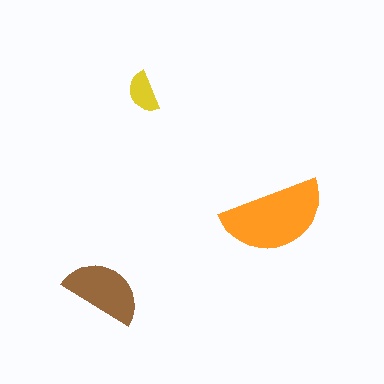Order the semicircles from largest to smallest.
the orange one, the brown one, the yellow one.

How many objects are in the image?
There are 3 objects in the image.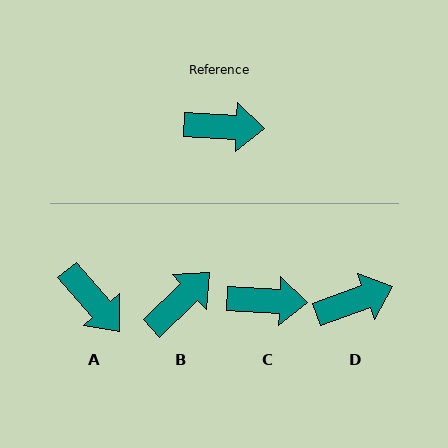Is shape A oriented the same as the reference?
No, it is off by about 47 degrees.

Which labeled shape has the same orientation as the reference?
C.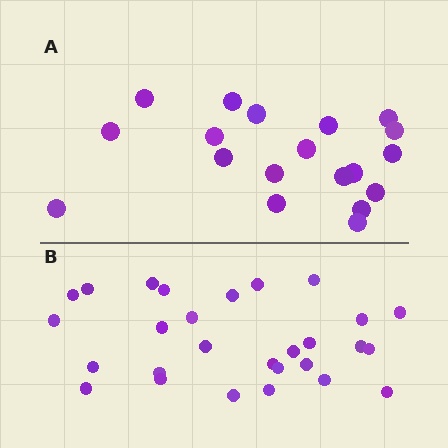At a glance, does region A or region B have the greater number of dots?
Region B (the bottom region) has more dots.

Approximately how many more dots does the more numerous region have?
Region B has roughly 8 or so more dots than region A.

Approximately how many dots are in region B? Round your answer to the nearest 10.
About 30 dots. (The exact count is 28, which rounds to 30.)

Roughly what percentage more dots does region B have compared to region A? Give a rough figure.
About 45% more.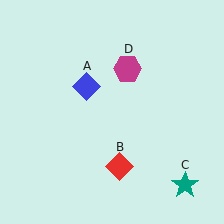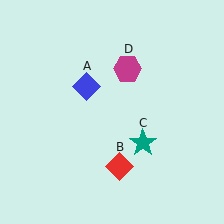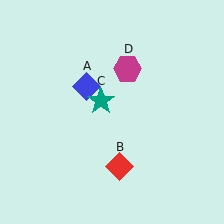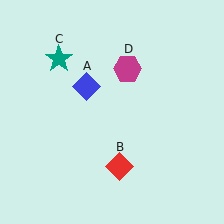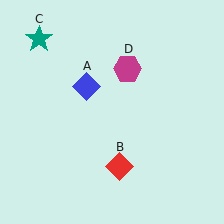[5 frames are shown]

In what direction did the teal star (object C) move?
The teal star (object C) moved up and to the left.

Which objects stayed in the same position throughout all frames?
Blue diamond (object A) and red diamond (object B) and magenta hexagon (object D) remained stationary.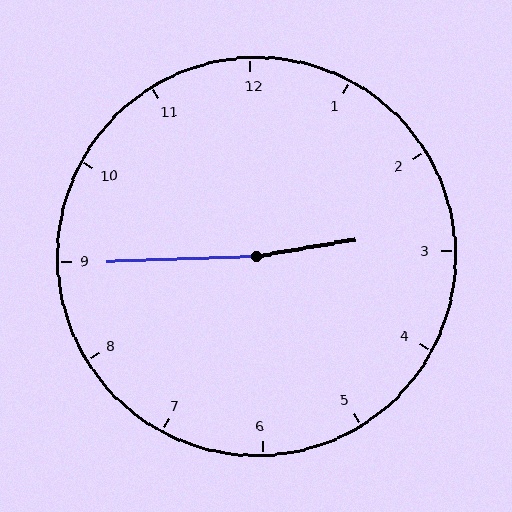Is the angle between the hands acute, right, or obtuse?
It is obtuse.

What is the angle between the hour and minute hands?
Approximately 172 degrees.